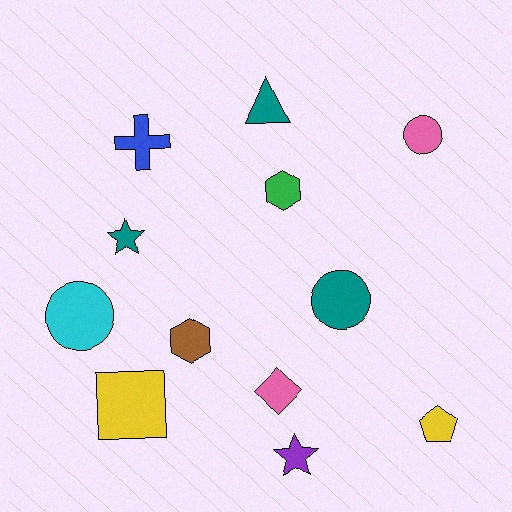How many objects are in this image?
There are 12 objects.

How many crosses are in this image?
There is 1 cross.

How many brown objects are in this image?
There is 1 brown object.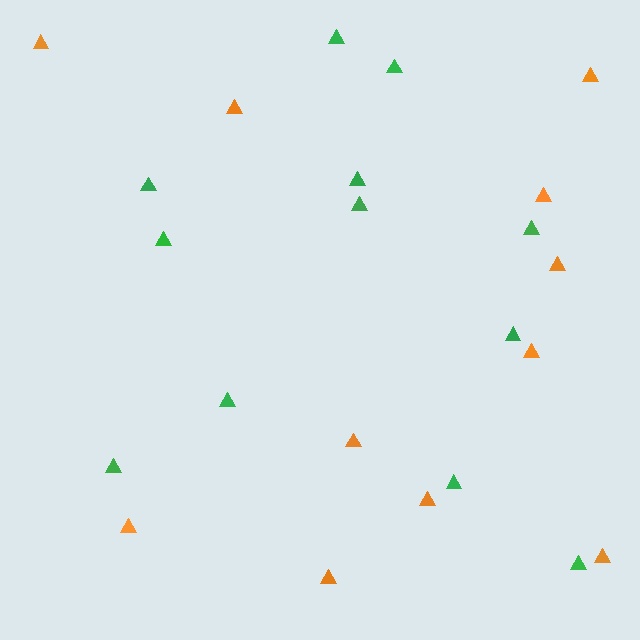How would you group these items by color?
There are 2 groups: one group of green triangles (12) and one group of orange triangles (11).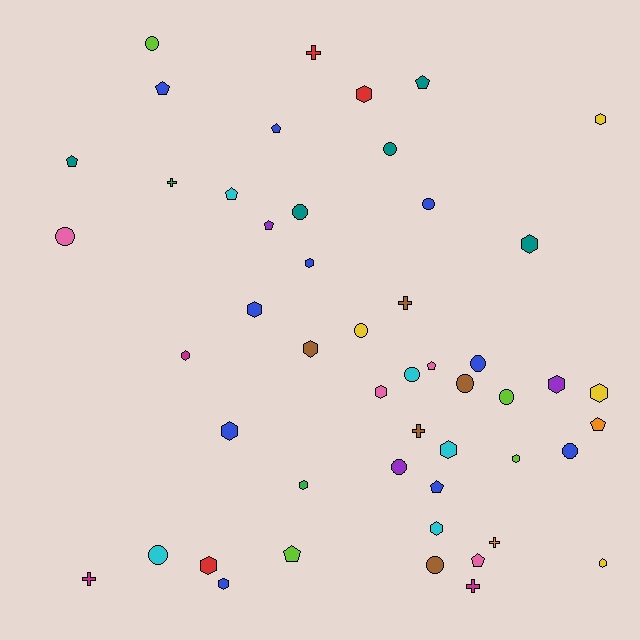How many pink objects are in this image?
There are 4 pink objects.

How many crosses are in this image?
There are 7 crosses.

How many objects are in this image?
There are 50 objects.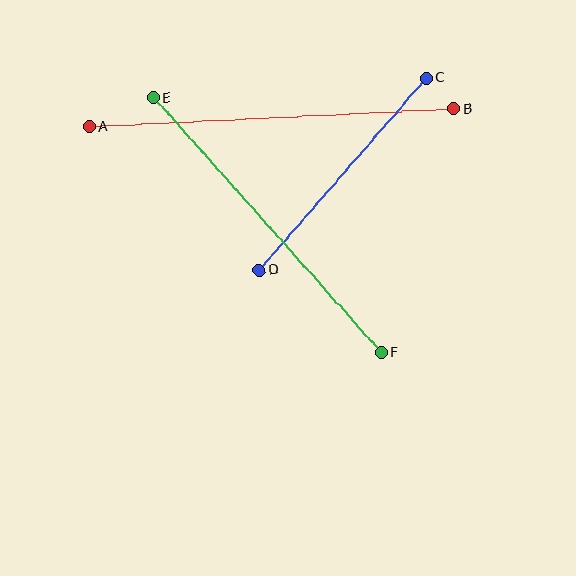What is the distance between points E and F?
The distance is approximately 342 pixels.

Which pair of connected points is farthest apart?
Points A and B are farthest apart.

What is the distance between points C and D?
The distance is approximately 255 pixels.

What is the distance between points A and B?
The distance is approximately 365 pixels.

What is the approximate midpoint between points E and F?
The midpoint is at approximately (268, 225) pixels.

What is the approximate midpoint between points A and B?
The midpoint is at approximately (271, 118) pixels.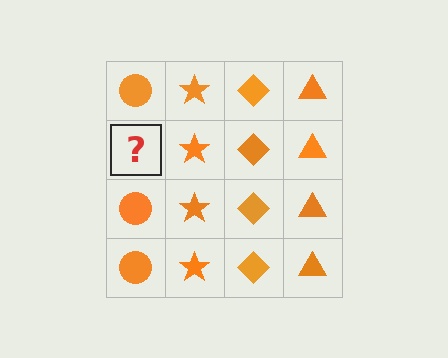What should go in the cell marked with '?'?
The missing cell should contain an orange circle.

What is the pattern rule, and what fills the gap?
The rule is that each column has a consistent shape. The gap should be filled with an orange circle.